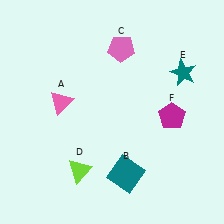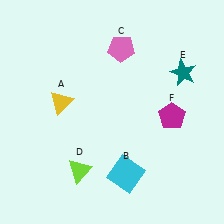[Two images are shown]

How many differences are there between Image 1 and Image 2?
There are 2 differences between the two images.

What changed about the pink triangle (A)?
In Image 1, A is pink. In Image 2, it changed to yellow.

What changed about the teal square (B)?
In Image 1, B is teal. In Image 2, it changed to cyan.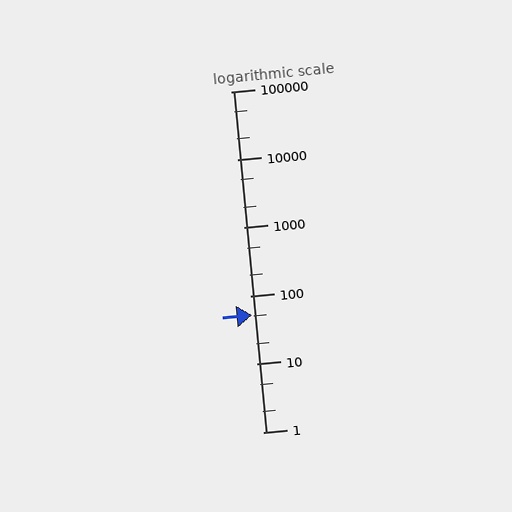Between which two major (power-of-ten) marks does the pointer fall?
The pointer is between 10 and 100.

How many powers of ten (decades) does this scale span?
The scale spans 5 decades, from 1 to 100000.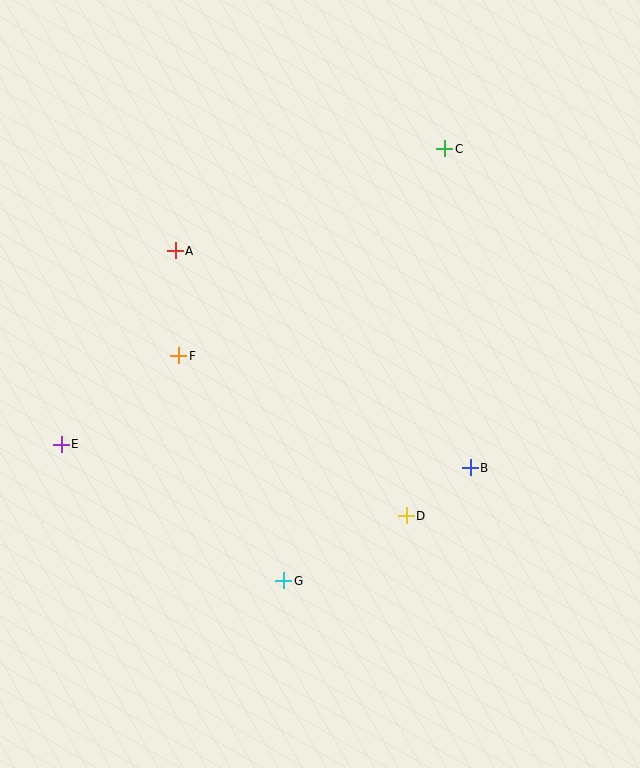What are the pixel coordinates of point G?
Point G is at (284, 581).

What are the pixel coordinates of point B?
Point B is at (470, 468).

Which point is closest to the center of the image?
Point F at (179, 356) is closest to the center.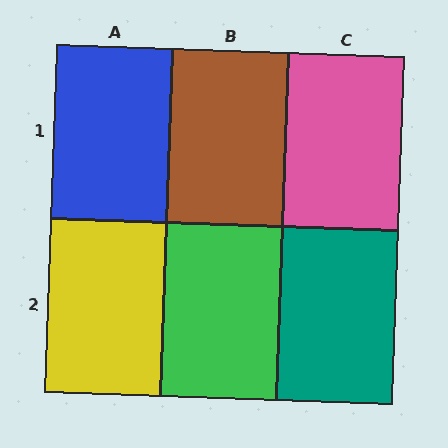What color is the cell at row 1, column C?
Pink.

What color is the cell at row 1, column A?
Blue.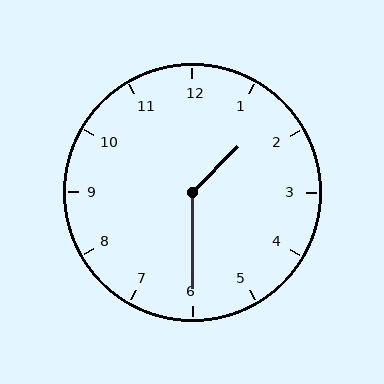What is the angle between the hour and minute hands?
Approximately 135 degrees.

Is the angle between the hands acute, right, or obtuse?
It is obtuse.